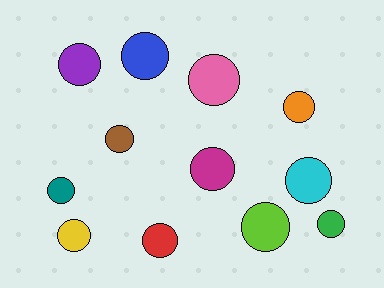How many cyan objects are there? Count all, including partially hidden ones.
There is 1 cyan object.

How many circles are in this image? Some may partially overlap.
There are 12 circles.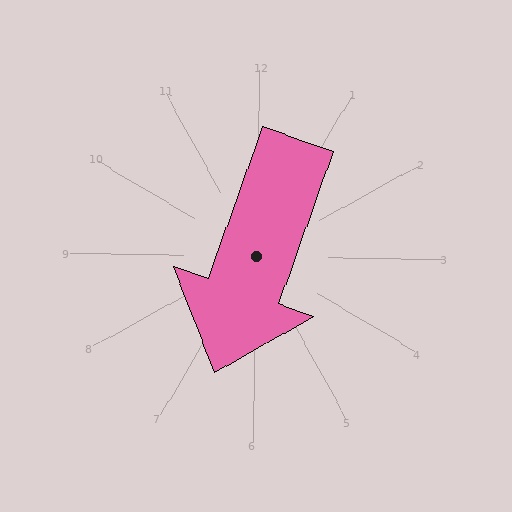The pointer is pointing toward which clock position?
Roughly 7 o'clock.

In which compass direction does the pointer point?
South.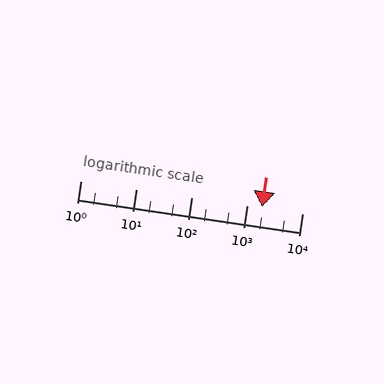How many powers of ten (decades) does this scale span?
The scale spans 4 decades, from 1 to 10000.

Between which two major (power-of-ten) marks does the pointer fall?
The pointer is between 1000 and 10000.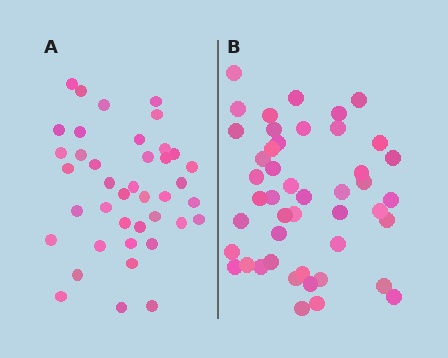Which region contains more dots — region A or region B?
Region B (the right region) has more dots.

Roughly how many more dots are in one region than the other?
Region B has about 6 more dots than region A.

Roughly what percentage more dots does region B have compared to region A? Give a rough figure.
About 15% more.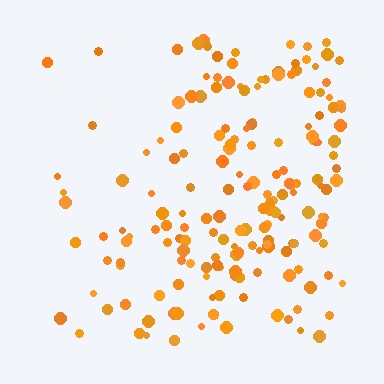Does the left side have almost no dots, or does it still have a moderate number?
Still a moderate number, just noticeably fewer than the right.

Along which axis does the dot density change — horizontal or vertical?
Horizontal.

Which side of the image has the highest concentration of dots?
The right.